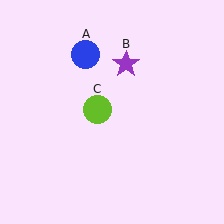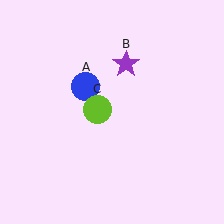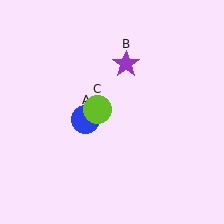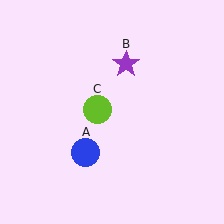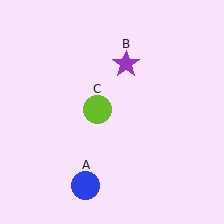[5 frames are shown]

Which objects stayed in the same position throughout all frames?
Purple star (object B) and lime circle (object C) remained stationary.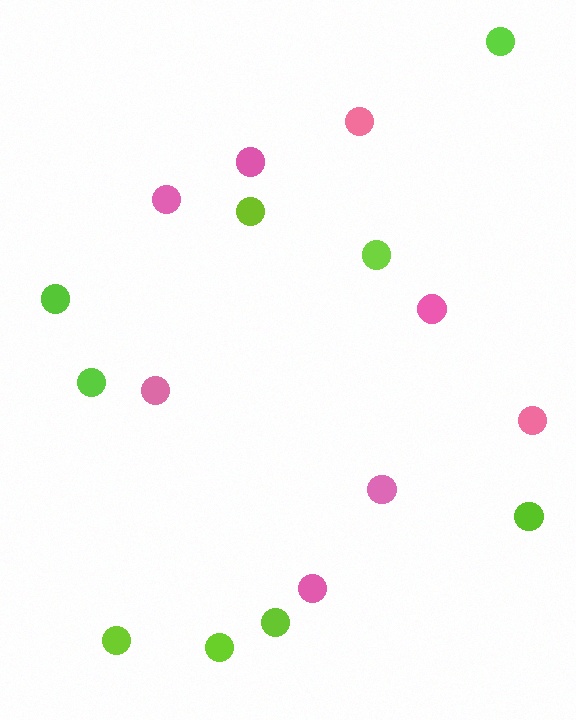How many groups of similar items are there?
There are 2 groups: one group of pink circles (8) and one group of lime circles (9).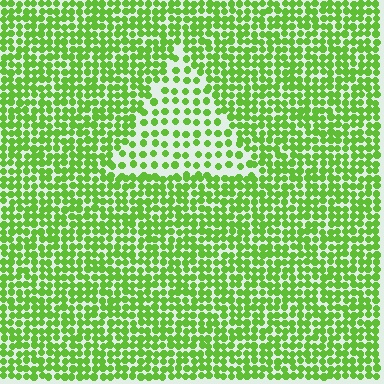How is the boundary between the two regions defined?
The boundary is defined by a change in element density (approximately 2.0x ratio). All elements are the same color, size, and shape.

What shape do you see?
I see a triangle.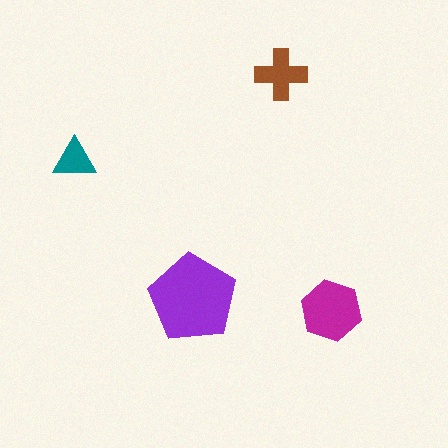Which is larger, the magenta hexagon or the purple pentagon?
The purple pentagon.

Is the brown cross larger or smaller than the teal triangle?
Larger.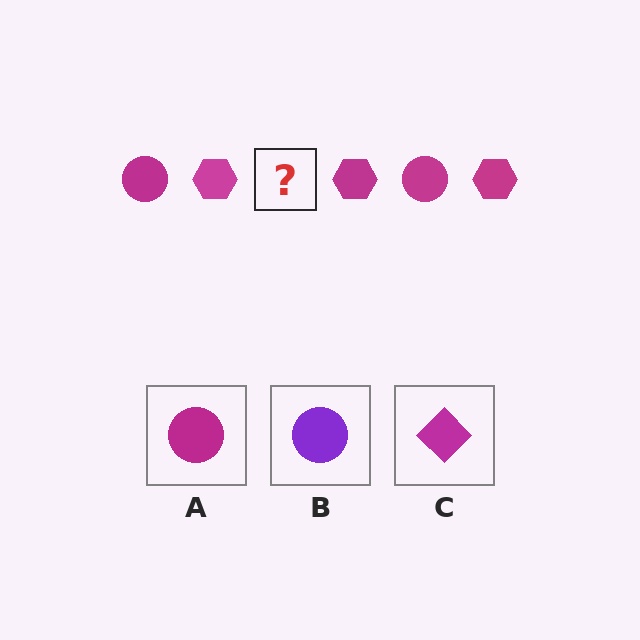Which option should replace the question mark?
Option A.